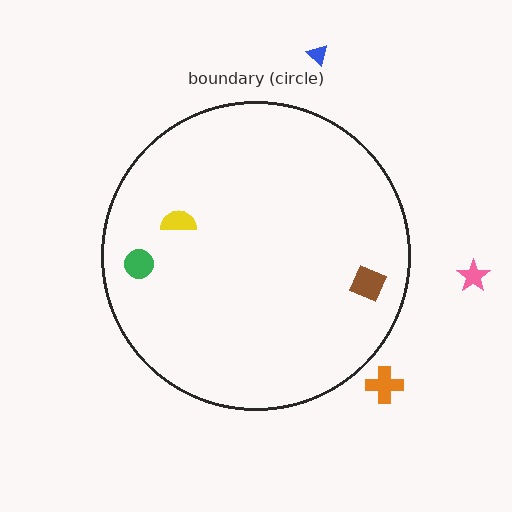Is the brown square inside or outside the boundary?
Inside.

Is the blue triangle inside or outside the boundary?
Outside.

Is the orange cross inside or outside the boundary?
Outside.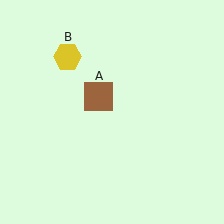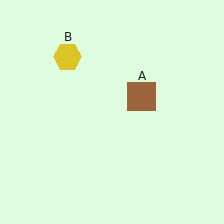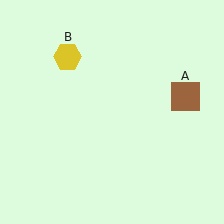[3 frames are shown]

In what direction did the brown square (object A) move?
The brown square (object A) moved right.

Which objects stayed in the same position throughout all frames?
Yellow hexagon (object B) remained stationary.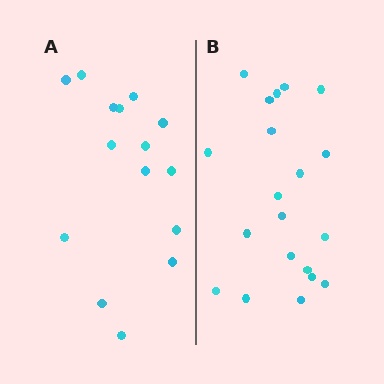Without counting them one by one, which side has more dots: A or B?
Region B (the right region) has more dots.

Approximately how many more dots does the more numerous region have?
Region B has about 5 more dots than region A.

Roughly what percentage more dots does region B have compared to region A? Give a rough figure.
About 35% more.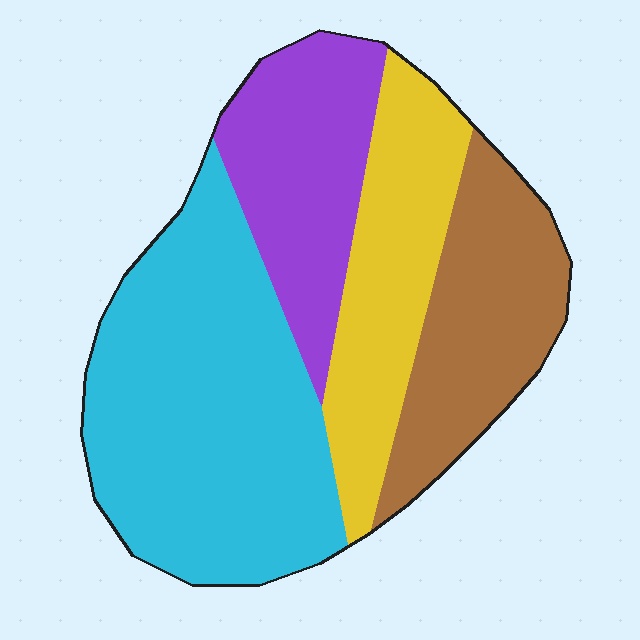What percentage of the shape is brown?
Brown takes up about one fifth (1/5) of the shape.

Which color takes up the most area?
Cyan, at roughly 40%.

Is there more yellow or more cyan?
Cyan.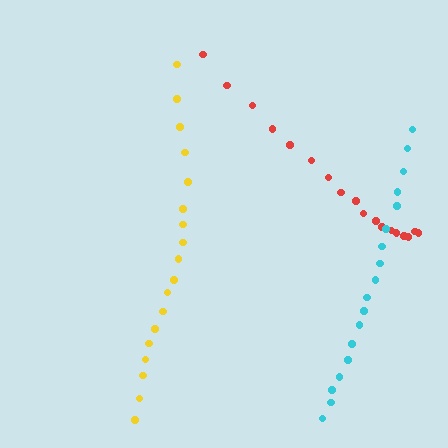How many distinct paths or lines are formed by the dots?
There are 3 distinct paths.